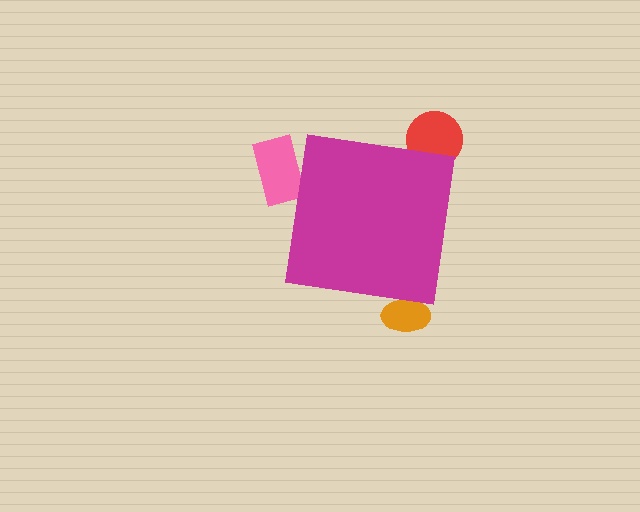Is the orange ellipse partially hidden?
Yes, the orange ellipse is partially hidden behind the magenta square.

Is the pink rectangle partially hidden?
Yes, the pink rectangle is partially hidden behind the magenta square.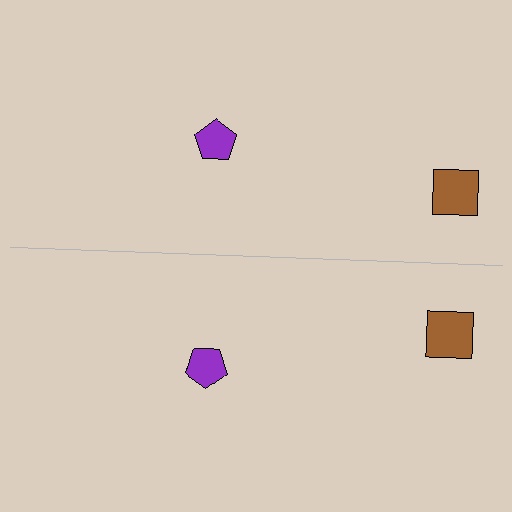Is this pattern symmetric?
Yes, this pattern has bilateral (reflection) symmetry.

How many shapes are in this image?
There are 4 shapes in this image.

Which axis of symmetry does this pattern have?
The pattern has a horizontal axis of symmetry running through the center of the image.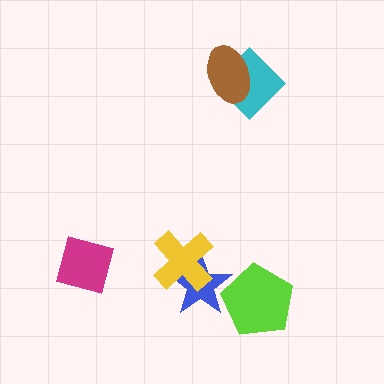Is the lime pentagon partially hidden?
No, no other shape covers it.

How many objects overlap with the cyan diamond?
1 object overlaps with the cyan diamond.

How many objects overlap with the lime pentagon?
1 object overlaps with the lime pentagon.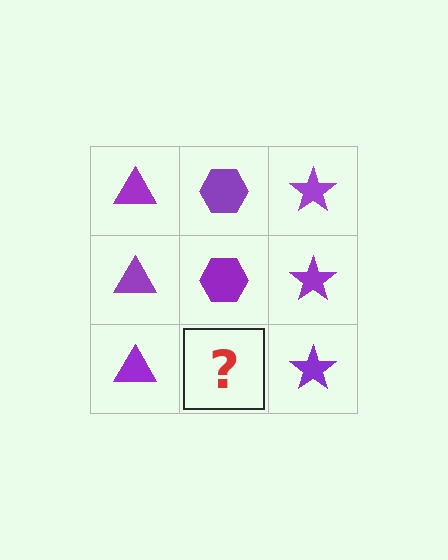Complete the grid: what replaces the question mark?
The question mark should be replaced with a purple hexagon.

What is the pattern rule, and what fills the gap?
The rule is that each column has a consistent shape. The gap should be filled with a purple hexagon.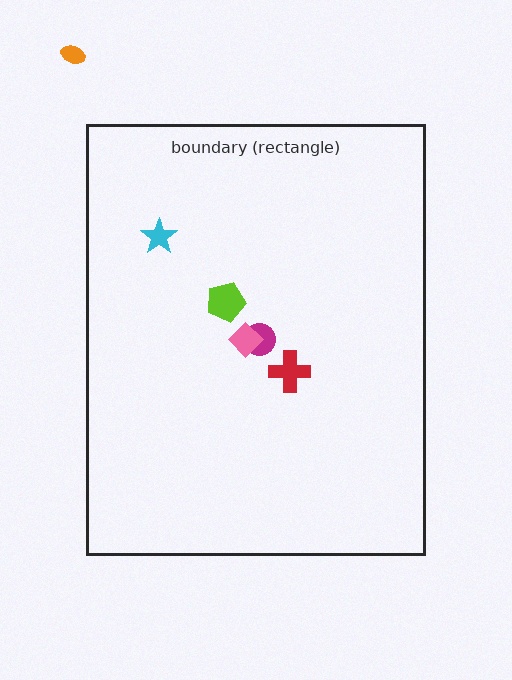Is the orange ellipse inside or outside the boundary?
Outside.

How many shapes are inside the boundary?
5 inside, 1 outside.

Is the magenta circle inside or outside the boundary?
Inside.